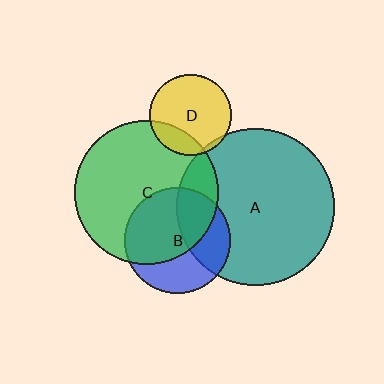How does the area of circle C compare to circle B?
Approximately 1.8 times.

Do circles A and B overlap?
Yes.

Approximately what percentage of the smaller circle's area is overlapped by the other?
Approximately 35%.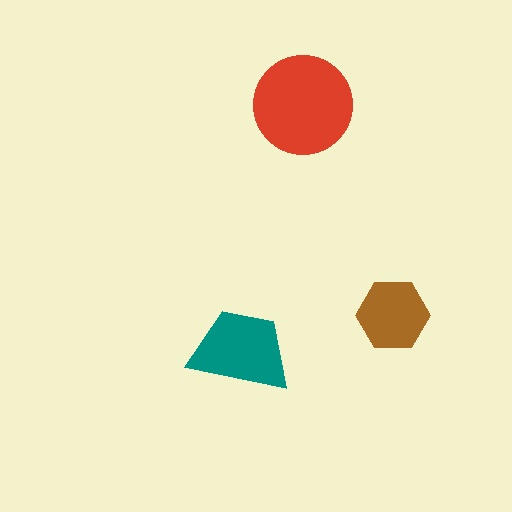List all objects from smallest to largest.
The brown hexagon, the teal trapezoid, the red circle.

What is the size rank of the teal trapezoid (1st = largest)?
2nd.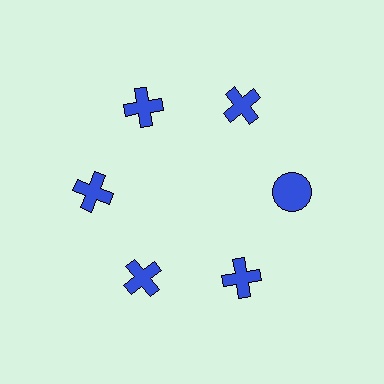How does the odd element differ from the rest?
It has a different shape: circle instead of cross.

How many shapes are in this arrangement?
There are 6 shapes arranged in a ring pattern.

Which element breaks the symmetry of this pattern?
The blue circle at roughly the 3 o'clock position breaks the symmetry. All other shapes are blue crosses.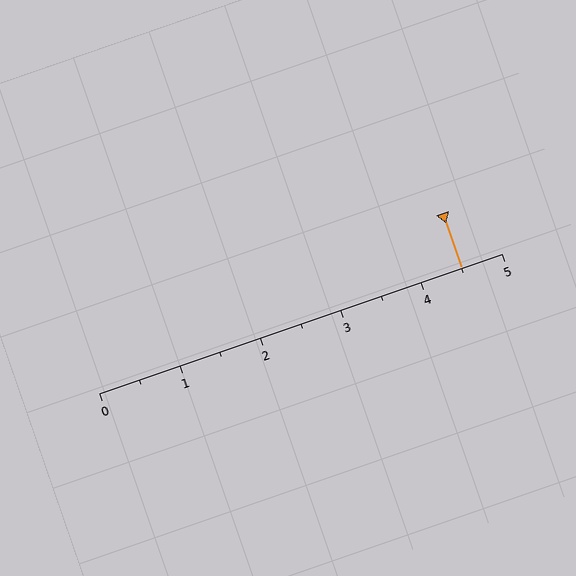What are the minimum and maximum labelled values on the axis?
The axis runs from 0 to 5.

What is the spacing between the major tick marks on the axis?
The major ticks are spaced 1 apart.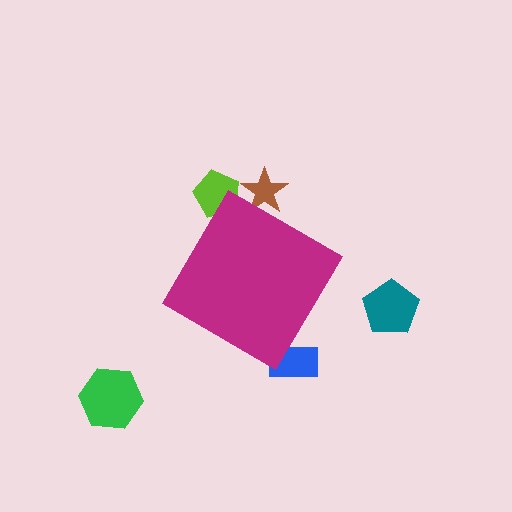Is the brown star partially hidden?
Yes, the brown star is partially hidden behind the magenta diamond.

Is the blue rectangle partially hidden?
Yes, the blue rectangle is partially hidden behind the magenta diamond.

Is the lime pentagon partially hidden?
Yes, the lime pentagon is partially hidden behind the magenta diamond.